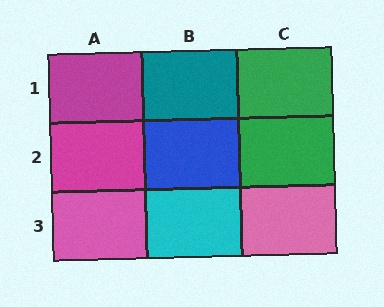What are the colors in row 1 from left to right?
Magenta, teal, green.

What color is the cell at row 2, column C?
Green.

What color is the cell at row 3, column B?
Cyan.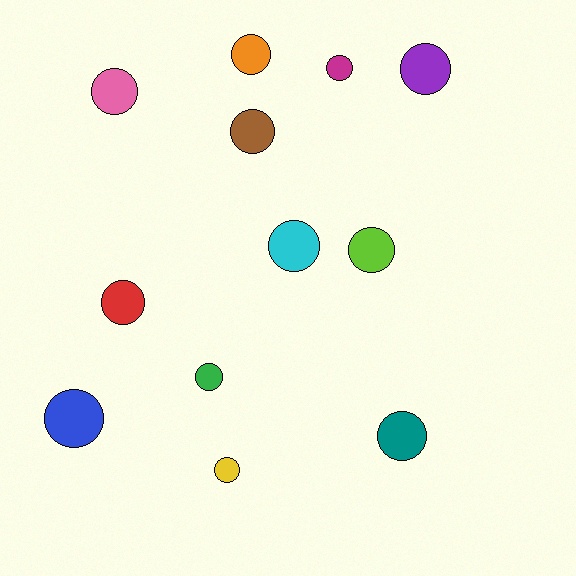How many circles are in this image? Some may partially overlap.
There are 12 circles.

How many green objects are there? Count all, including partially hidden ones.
There is 1 green object.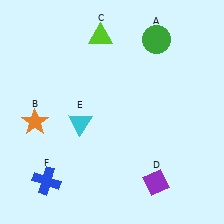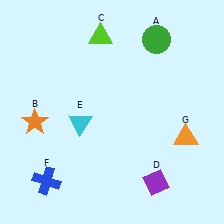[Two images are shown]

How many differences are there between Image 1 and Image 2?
There is 1 difference between the two images.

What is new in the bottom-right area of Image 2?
An orange triangle (G) was added in the bottom-right area of Image 2.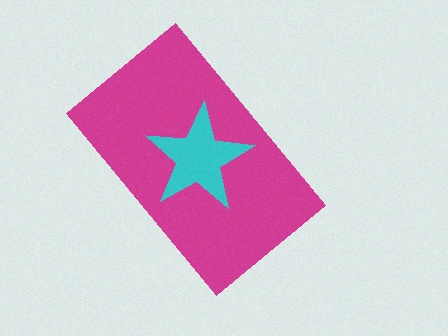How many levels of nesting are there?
2.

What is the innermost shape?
The cyan star.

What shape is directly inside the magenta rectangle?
The cyan star.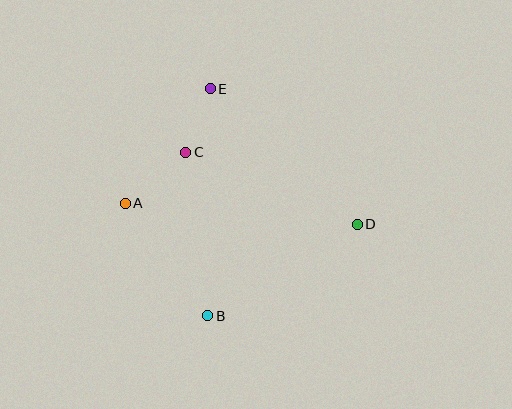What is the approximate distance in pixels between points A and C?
The distance between A and C is approximately 79 pixels.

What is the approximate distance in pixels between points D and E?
The distance between D and E is approximately 200 pixels.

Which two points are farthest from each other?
Points A and D are farthest from each other.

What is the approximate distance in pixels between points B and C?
The distance between B and C is approximately 165 pixels.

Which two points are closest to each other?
Points C and E are closest to each other.